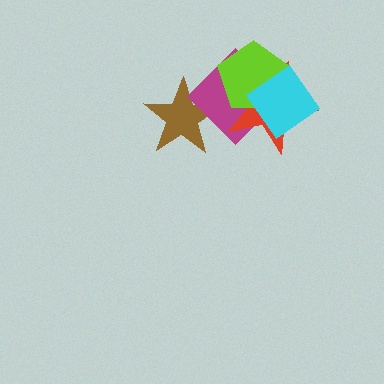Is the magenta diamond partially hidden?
Yes, it is partially covered by another shape.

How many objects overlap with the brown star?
1 object overlaps with the brown star.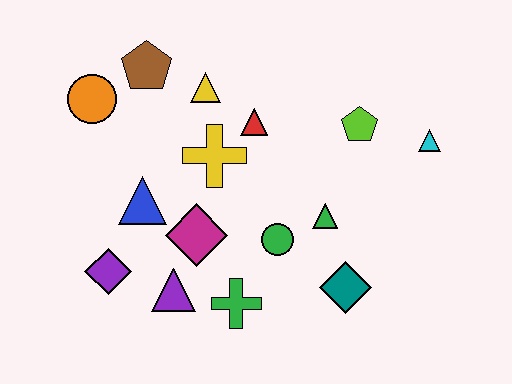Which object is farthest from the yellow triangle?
The teal diamond is farthest from the yellow triangle.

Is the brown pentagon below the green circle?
No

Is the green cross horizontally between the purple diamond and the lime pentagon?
Yes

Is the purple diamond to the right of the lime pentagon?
No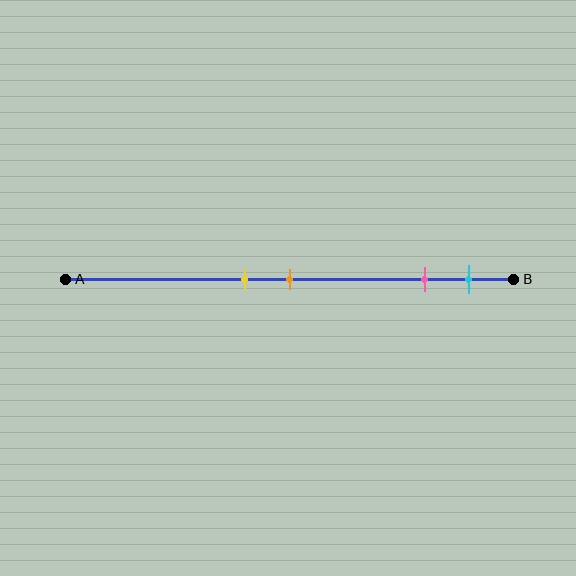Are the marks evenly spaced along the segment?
No, the marks are not evenly spaced.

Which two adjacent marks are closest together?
The yellow and orange marks are the closest adjacent pair.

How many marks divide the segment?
There are 4 marks dividing the segment.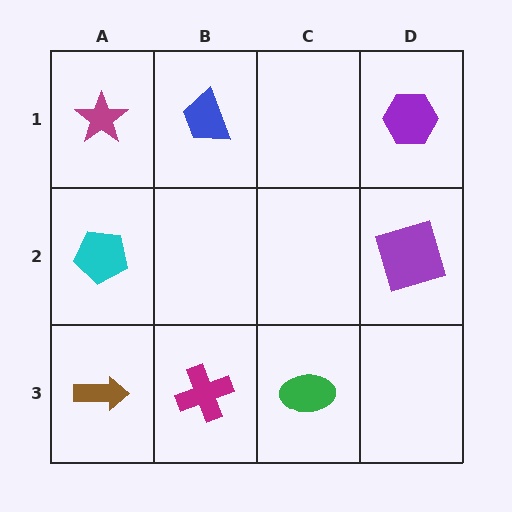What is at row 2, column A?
A cyan pentagon.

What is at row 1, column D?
A purple hexagon.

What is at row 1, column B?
A blue trapezoid.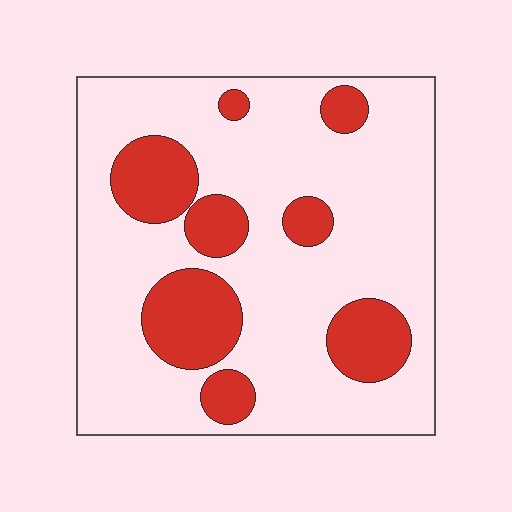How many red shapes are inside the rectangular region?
8.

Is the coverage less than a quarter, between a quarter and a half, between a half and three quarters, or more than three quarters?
Less than a quarter.